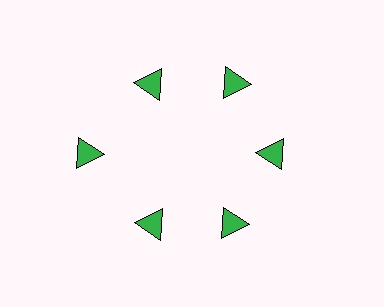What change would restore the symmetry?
The symmetry would be restored by moving it inward, back onto the ring so that all 6 triangles sit at equal angles and equal distance from the center.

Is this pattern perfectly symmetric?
No. The 6 green triangles are arranged in a ring, but one element near the 9 o'clock position is pushed outward from the center, breaking the 6-fold rotational symmetry.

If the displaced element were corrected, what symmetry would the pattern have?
It would have 6-fold rotational symmetry — the pattern would map onto itself every 60 degrees.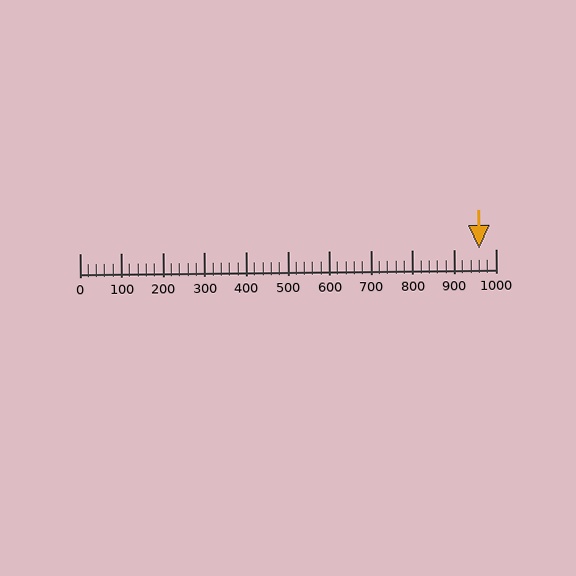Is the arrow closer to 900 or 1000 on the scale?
The arrow is closer to 1000.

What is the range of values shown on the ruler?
The ruler shows values from 0 to 1000.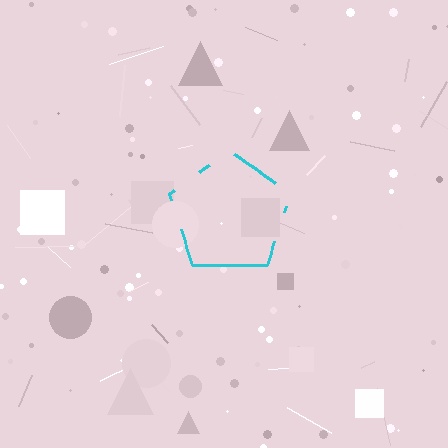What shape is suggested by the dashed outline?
The dashed outline suggests a pentagon.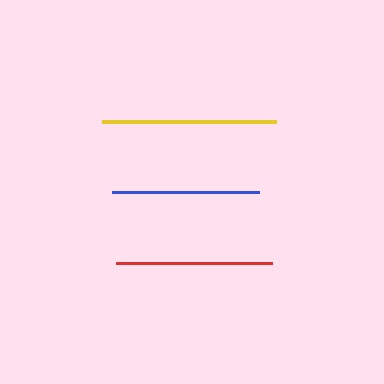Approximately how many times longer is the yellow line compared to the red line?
The yellow line is approximately 1.1 times the length of the red line.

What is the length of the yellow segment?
The yellow segment is approximately 174 pixels long.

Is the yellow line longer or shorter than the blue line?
The yellow line is longer than the blue line.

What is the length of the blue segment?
The blue segment is approximately 146 pixels long.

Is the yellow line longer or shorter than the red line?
The yellow line is longer than the red line.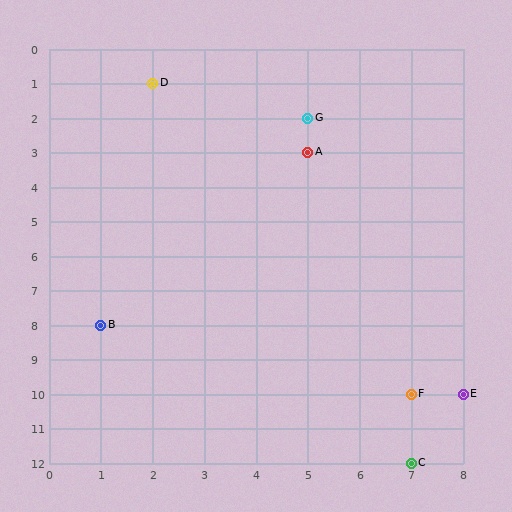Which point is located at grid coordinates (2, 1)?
Point D is at (2, 1).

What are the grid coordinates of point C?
Point C is at grid coordinates (7, 12).